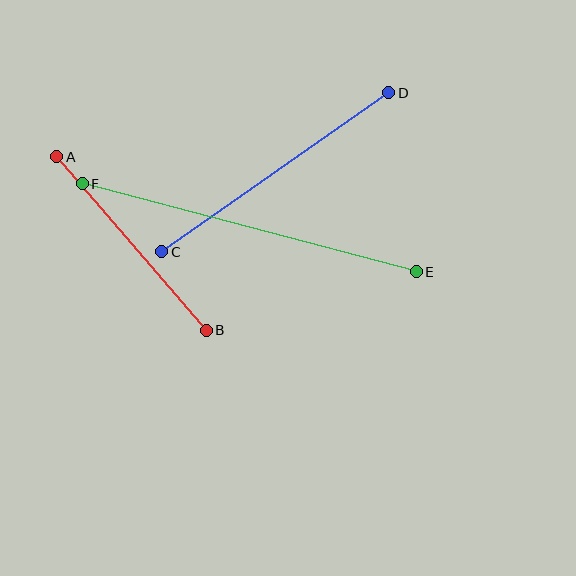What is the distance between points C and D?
The distance is approximately 277 pixels.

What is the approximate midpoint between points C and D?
The midpoint is at approximately (275, 172) pixels.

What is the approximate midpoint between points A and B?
The midpoint is at approximately (132, 244) pixels.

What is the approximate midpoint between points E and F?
The midpoint is at approximately (249, 228) pixels.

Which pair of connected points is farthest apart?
Points E and F are farthest apart.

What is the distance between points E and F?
The distance is approximately 346 pixels.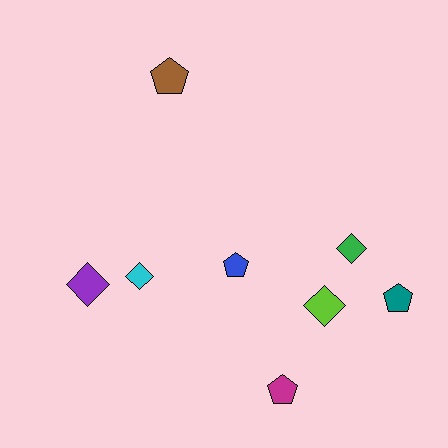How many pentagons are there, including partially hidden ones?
There are 4 pentagons.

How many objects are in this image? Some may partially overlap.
There are 8 objects.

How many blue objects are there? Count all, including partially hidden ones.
There is 1 blue object.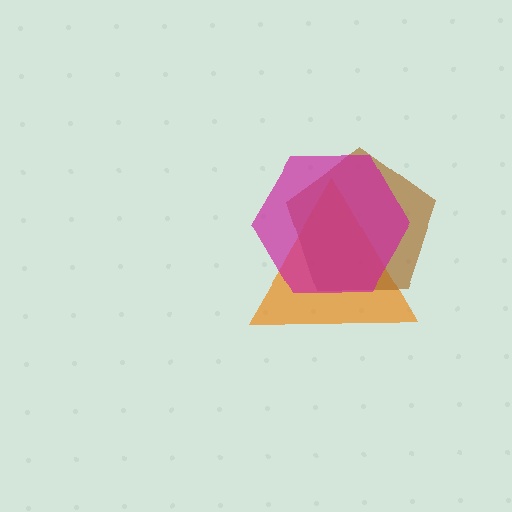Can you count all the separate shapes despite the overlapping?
Yes, there are 3 separate shapes.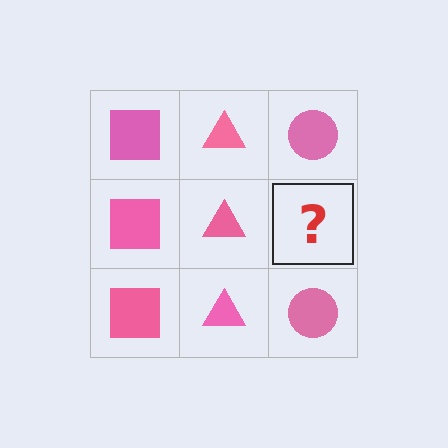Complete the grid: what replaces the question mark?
The question mark should be replaced with a pink circle.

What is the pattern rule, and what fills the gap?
The rule is that each column has a consistent shape. The gap should be filled with a pink circle.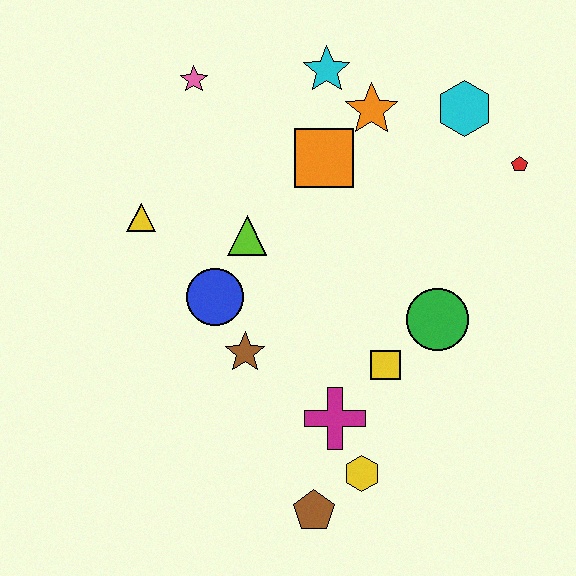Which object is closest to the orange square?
The orange star is closest to the orange square.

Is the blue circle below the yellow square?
No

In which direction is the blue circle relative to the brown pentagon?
The blue circle is above the brown pentagon.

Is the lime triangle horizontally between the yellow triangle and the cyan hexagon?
Yes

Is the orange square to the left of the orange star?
Yes